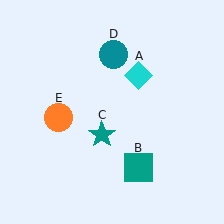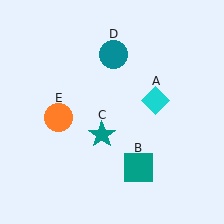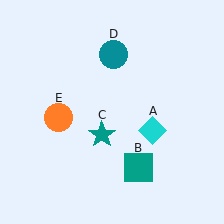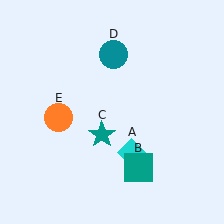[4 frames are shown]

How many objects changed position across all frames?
1 object changed position: cyan diamond (object A).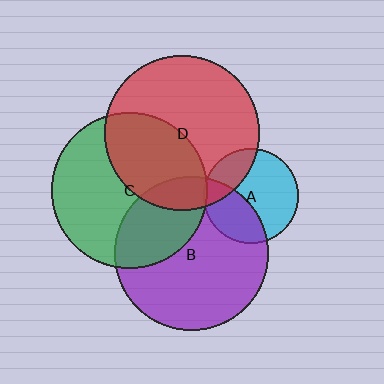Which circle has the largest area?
Circle C (green).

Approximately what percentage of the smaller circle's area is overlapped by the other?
Approximately 5%.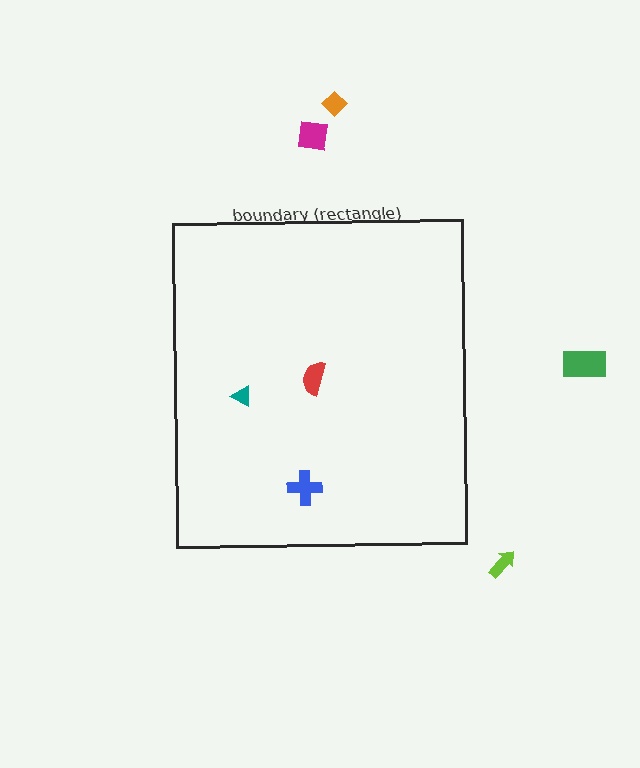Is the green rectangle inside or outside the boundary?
Outside.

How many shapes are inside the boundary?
3 inside, 4 outside.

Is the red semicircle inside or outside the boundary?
Inside.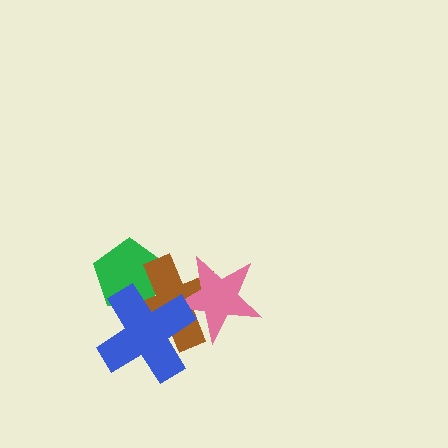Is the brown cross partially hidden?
Yes, it is partially covered by another shape.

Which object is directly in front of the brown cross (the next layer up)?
The pink star is directly in front of the brown cross.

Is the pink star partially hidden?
Yes, it is partially covered by another shape.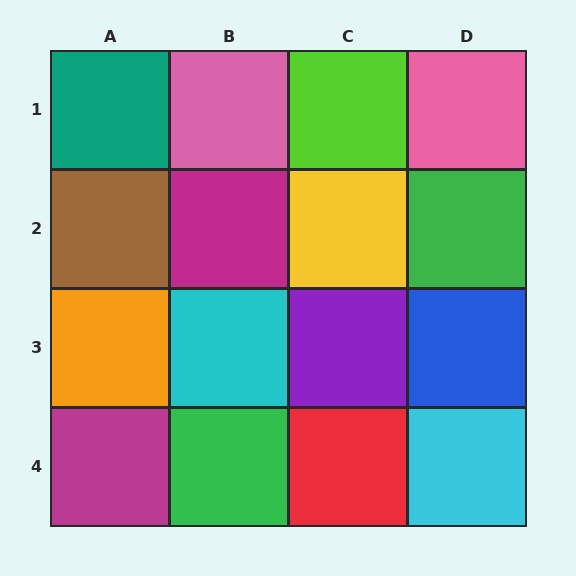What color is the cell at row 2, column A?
Brown.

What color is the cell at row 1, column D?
Pink.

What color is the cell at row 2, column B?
Magenta.